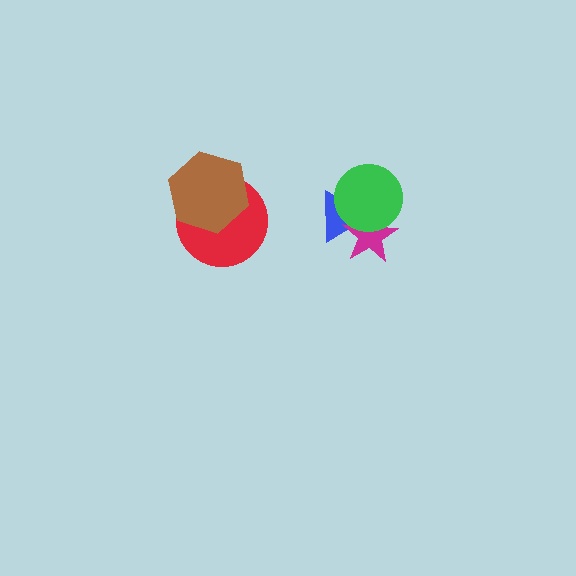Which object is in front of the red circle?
The brown hexagon is in front of the red circle.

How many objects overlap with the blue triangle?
2 objects overlap with the blue triangle.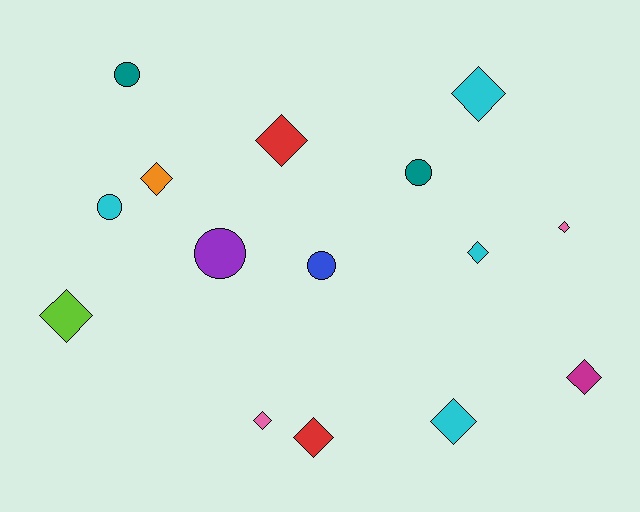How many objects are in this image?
There are 15 objects.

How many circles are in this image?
There are 5 circles.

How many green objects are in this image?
There are no green objects.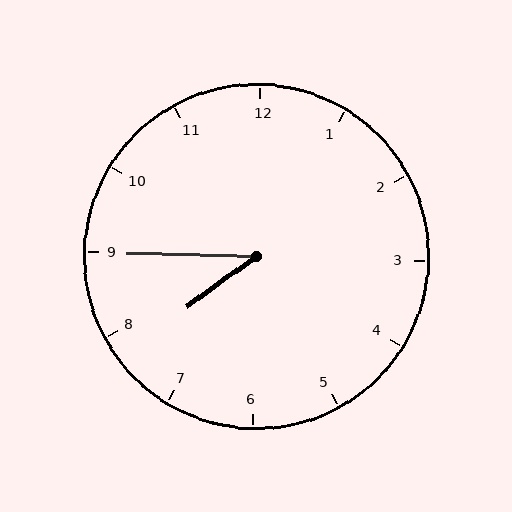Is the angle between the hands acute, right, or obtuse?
It is acute.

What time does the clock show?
7:45.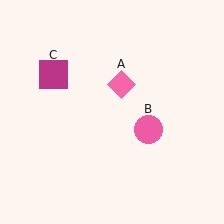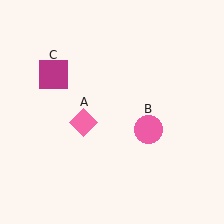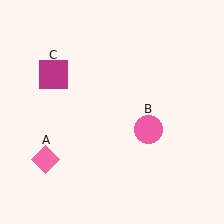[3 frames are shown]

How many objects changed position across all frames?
1 object changed position: pink diamond (object A).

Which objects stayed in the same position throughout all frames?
Pink circle (object B) and magenta square (object C) remained stationary.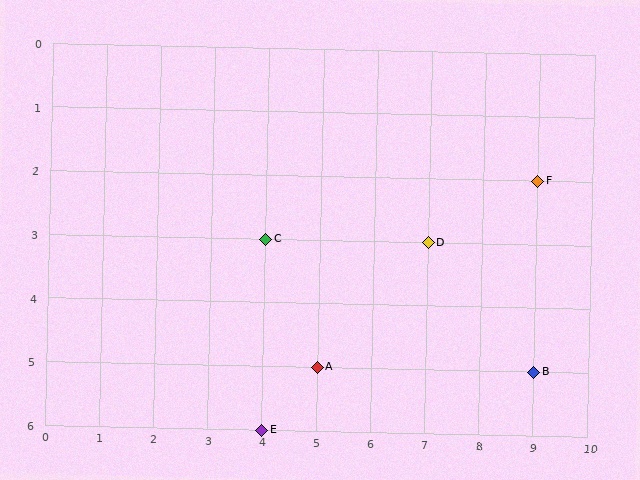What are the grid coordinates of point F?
Point F is at grid coordinates (9, 2).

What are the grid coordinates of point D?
Point D is at grid coordinates (7, 3).